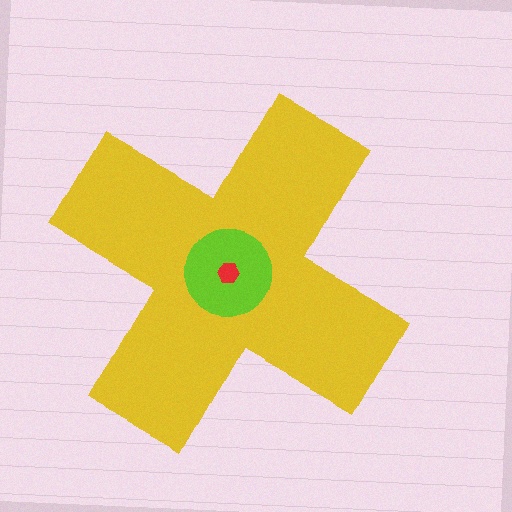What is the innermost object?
The red hexagon.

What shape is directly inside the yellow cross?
The lime circle.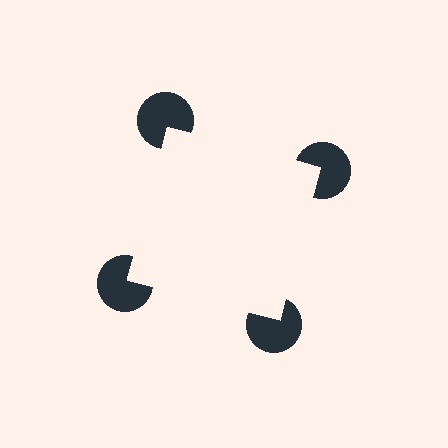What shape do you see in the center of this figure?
An illusory square — its edges are inferred from the aligned wedge cuts in the pac-man discs, not physically drawn.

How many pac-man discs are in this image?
There are 4 — one at each vertex of the illusory square.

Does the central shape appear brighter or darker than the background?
It typically appears slightly brighter than the background, even though no actual brightness change is drawn.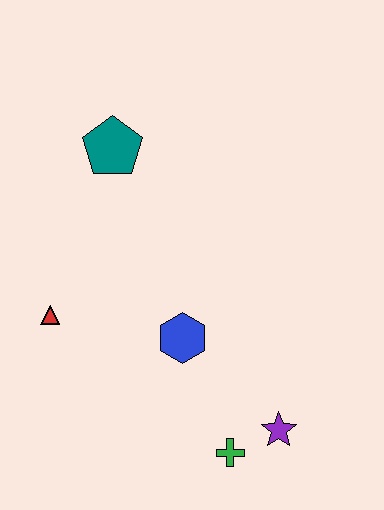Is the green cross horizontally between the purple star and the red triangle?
Yes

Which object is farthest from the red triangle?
The purple star is farthest from the red triangle.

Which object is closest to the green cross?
The purple star is closest to the green cross.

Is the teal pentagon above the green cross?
Yes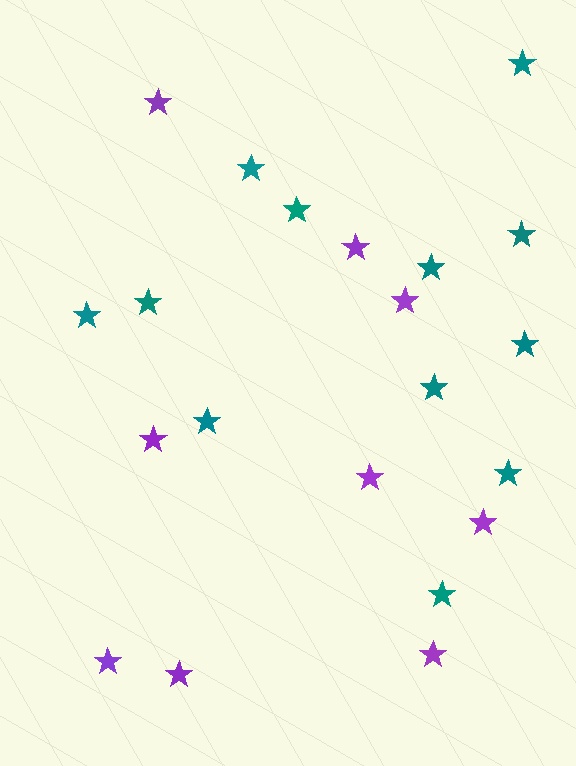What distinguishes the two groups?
There are 2 groups: one group of teal stars (12) and one group of purple stars (9).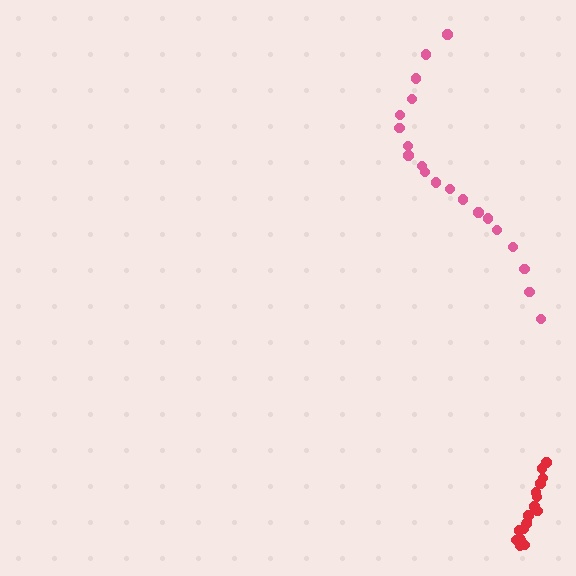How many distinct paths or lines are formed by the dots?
There are 2 distinct paths.